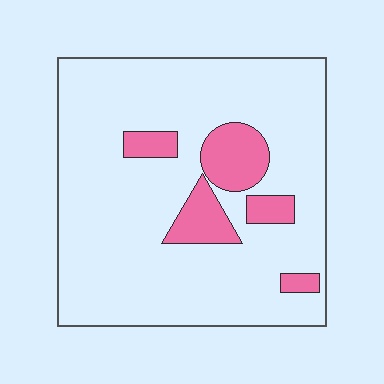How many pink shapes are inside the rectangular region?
5.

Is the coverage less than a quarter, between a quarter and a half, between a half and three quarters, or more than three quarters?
Less than a quarter.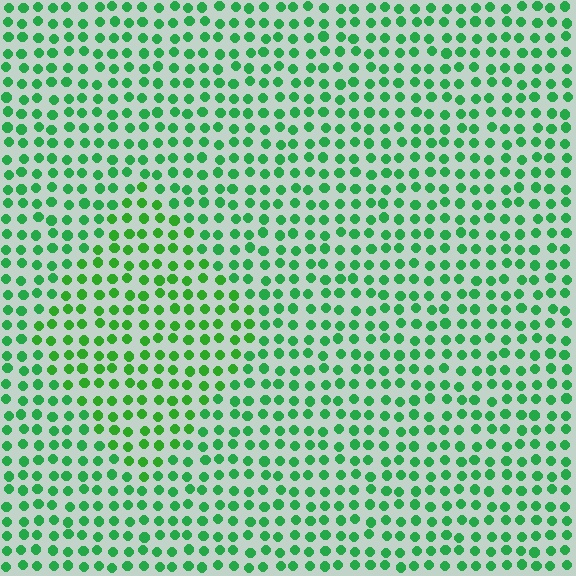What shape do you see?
I see a diamond.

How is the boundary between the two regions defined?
The boundary is defined purely by a slight shift in hue (about 20 degrees). Spacing, size, and orientation are identical on both sides.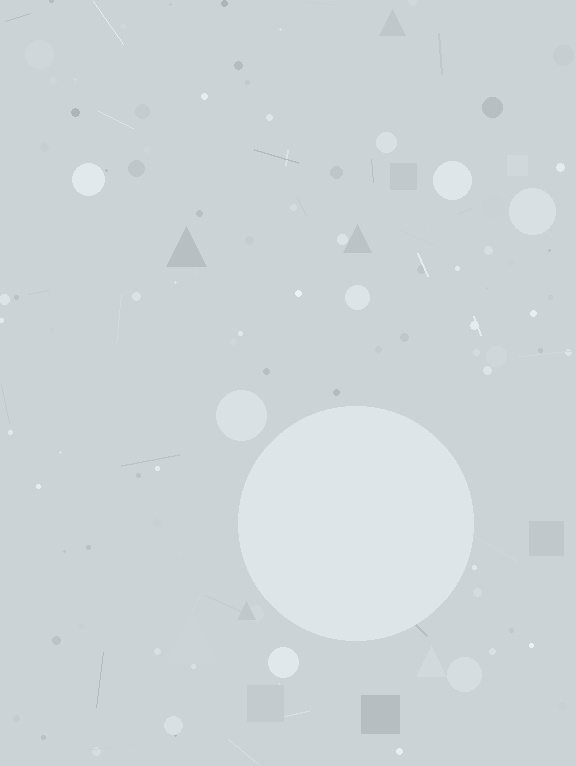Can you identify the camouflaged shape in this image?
The camouflaged shape is a circle.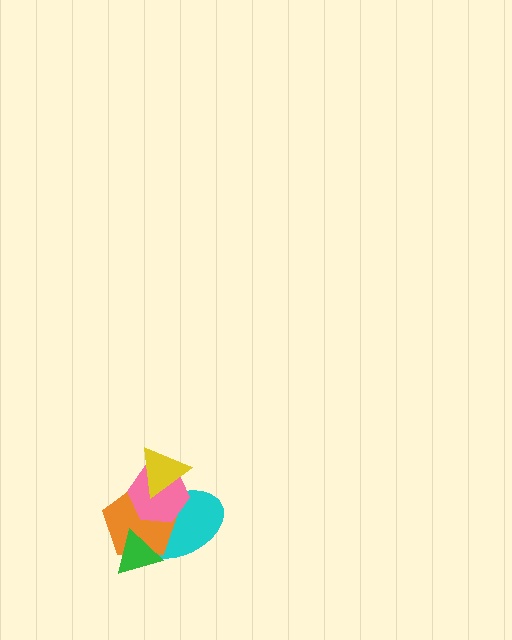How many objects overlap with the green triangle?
2 objects overlap with the green triangle.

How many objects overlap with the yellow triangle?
3 objects overlap with the yellow triangle.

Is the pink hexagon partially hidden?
Yes, it is partially covered by another shape.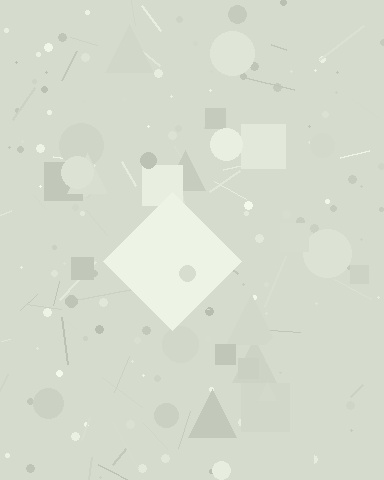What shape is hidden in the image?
A diamond is hidden in the image.